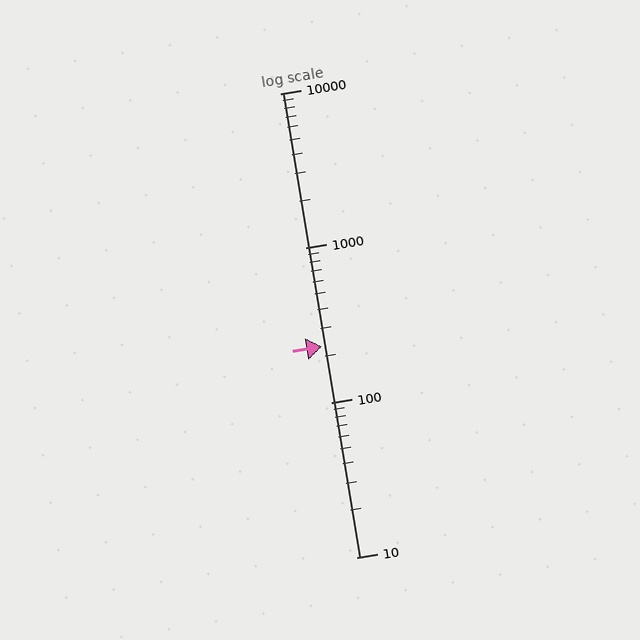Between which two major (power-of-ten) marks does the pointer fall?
The pointer is between 100 and 1000.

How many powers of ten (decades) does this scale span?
The scale spans 3 decades, from 10 to 10000.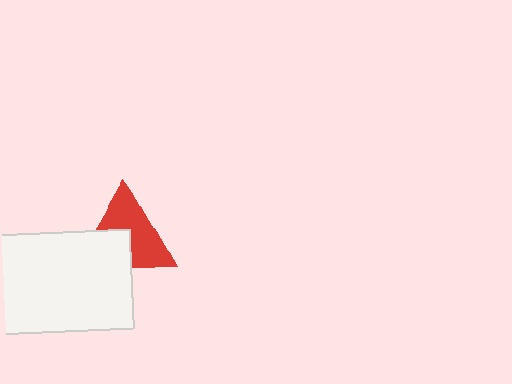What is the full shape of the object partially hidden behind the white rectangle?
The partially hidden object is a red triangle.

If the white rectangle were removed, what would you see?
You would see the complete red triangle.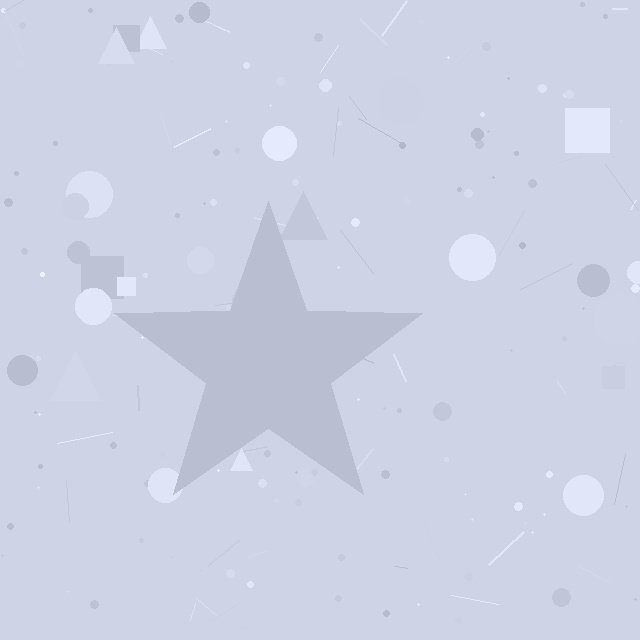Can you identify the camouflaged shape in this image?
The camouflaged shape is a star.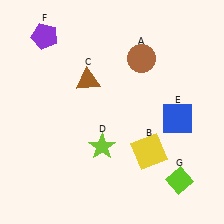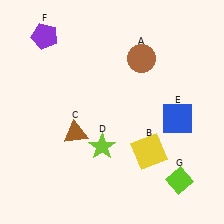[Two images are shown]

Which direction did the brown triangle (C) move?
The brown triangle (C) moved down.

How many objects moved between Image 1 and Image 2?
1 object moved between the two images.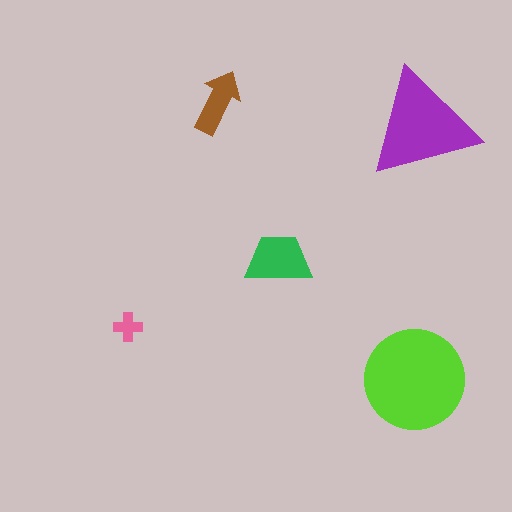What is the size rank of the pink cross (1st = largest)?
5th.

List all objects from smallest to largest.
The pink cross, the brown arrow, the green trapezoid, the purple triangle, the lime circle.